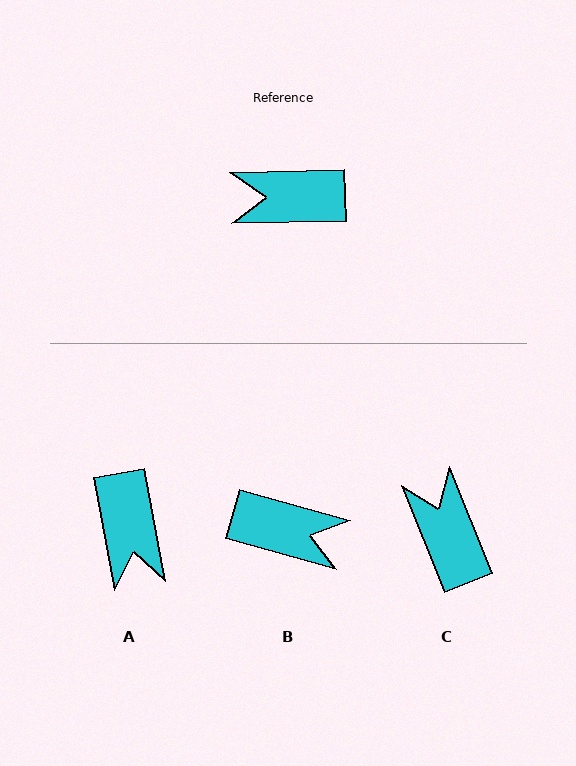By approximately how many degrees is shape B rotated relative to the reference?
Approximately 163 degrees counter-clockwise.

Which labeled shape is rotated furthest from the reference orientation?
B, about 163 degrees away.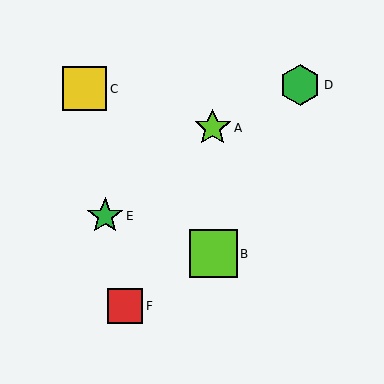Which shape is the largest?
The lime square (labeled B) is the largest.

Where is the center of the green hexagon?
The center of the green hexagon is at (300, 85).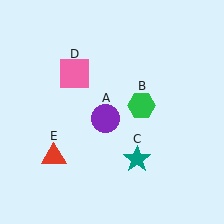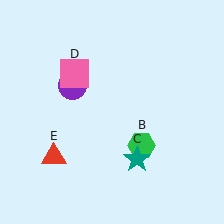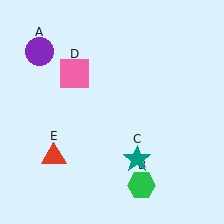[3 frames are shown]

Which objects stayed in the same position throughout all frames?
Teal star (object C) and pink square (object D) and red triangle (object E) remained stationary.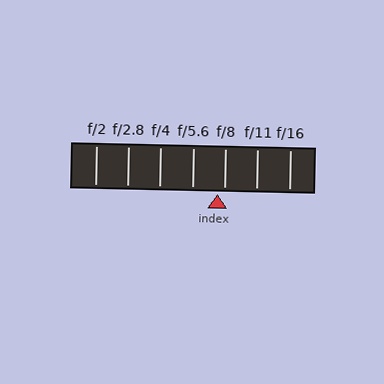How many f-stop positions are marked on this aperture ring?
There are 7 f-stop positions marked.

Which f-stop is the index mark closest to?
The index mark is closest to f/8.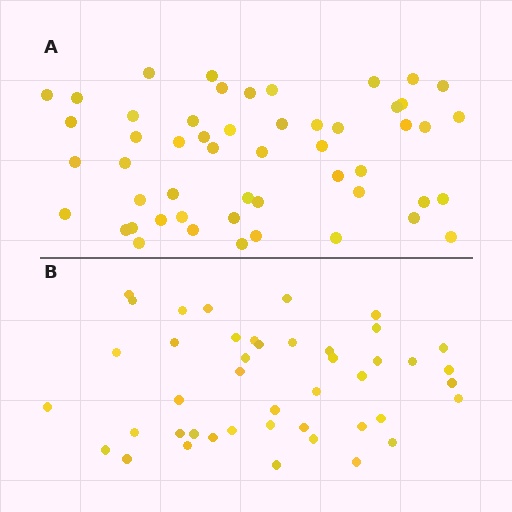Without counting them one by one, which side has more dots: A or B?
Region A (the top region) has more dots.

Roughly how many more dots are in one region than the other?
Region A has roughly 8 or so more dots than region B.